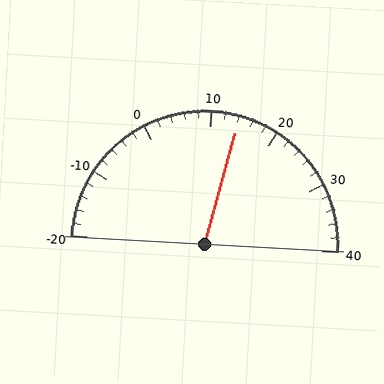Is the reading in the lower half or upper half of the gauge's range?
The reading is in the upper half of the range (-20 to 40).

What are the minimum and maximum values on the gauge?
The gauge ranges from -20 to 40.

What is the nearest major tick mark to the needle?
The nearest major tick mark is 10.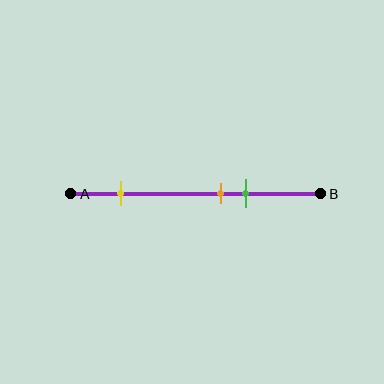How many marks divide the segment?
There are 3 marks dividing the segment.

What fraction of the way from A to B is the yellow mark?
The yellow mark is approximately 20% (0.2) of the way from A to B.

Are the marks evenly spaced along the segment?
No, the marks are not evenly spaced.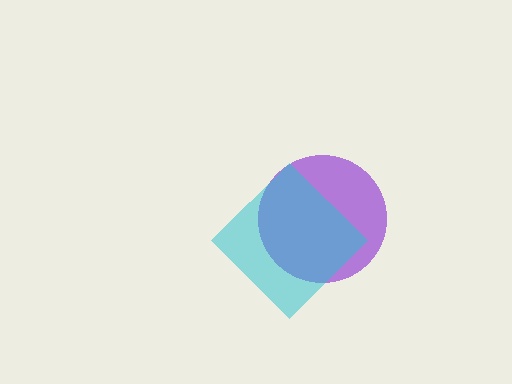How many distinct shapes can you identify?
There are 2 distinct shapes: a purple circle, a cyan diamond.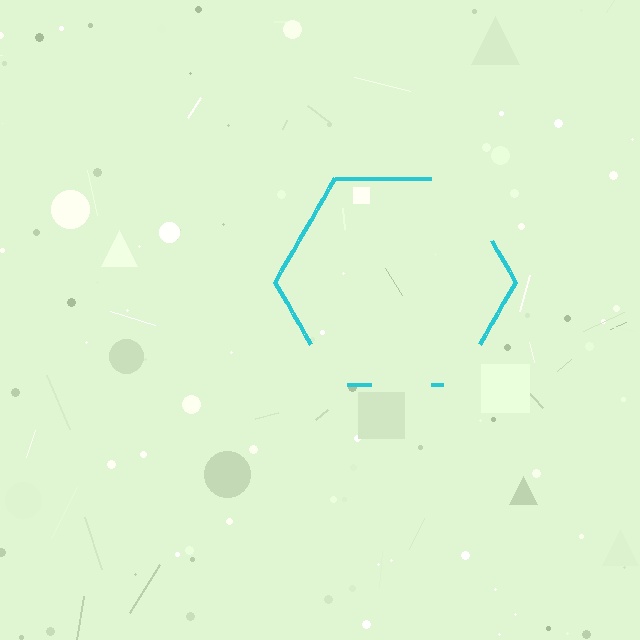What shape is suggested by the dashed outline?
The dashed outline suggests a hexagon.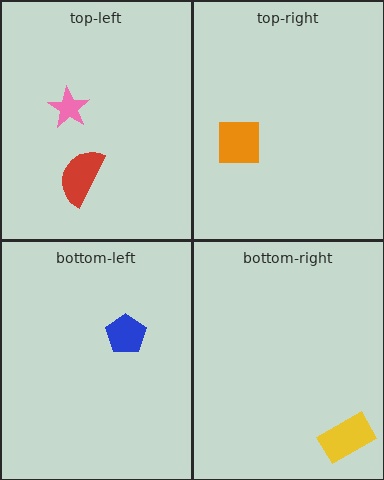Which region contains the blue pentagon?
The bottom-left region.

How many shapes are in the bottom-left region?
1.